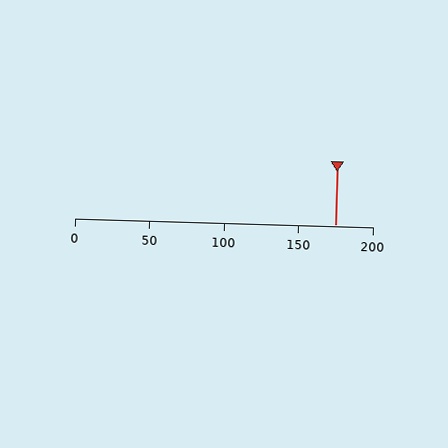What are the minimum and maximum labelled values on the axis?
The axis runs from 0 to 200.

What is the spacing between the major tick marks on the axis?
The major ticks are spaced 50 apart.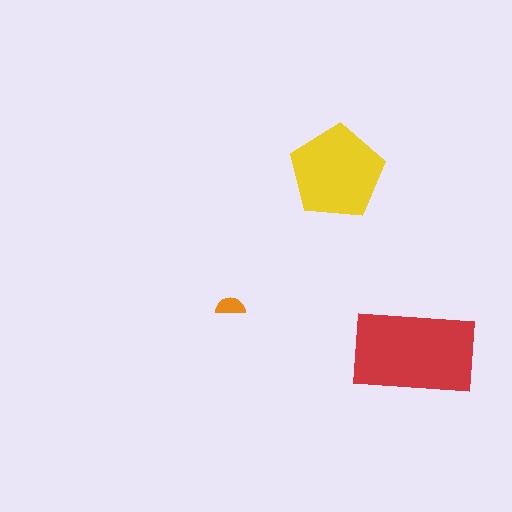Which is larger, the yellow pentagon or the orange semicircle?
The yellow pentagon.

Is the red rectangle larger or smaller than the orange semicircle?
Larger.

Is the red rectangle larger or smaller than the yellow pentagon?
Larger.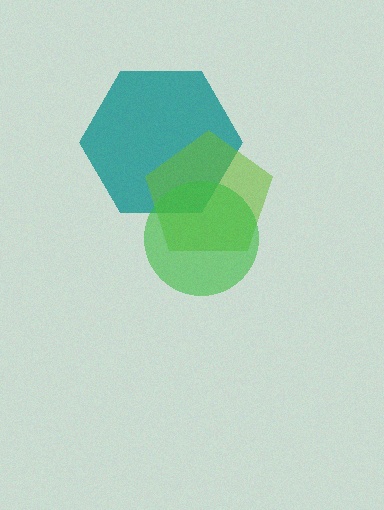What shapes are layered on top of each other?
The layered shapes are: a teal hexagon, a lime pentagon, a green circle.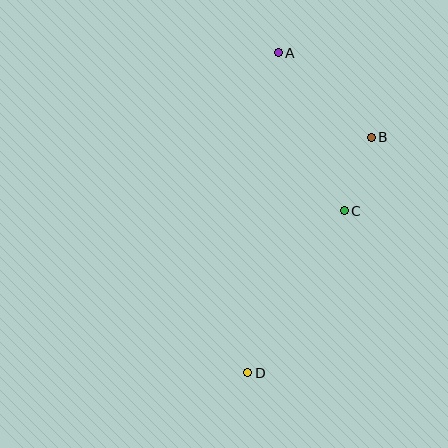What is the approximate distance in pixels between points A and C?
The distance between A and C is approximately 171 pixels.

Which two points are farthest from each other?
Points A and D are farthest from each other.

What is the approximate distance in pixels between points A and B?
The distance between A and B is approximately 126 pixels.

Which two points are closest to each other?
Points B and C are closest to each other.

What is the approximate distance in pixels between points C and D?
The distance between C and D is approximately 189 pixels.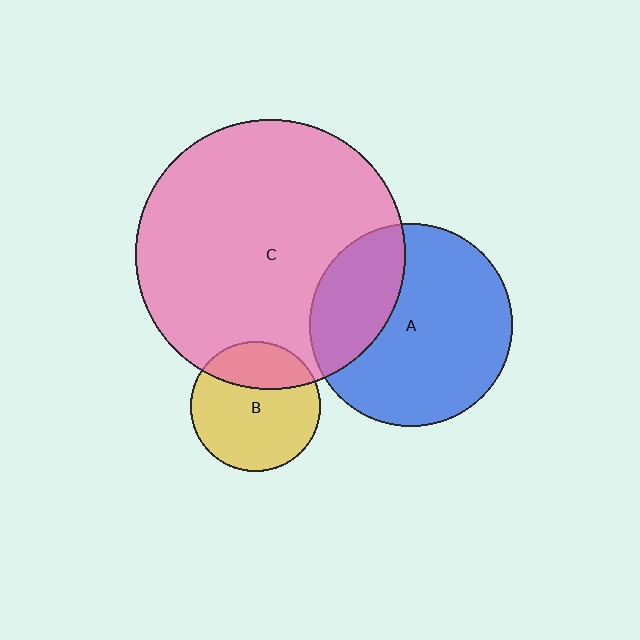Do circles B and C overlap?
Yes.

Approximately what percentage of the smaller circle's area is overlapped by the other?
Approximately 30%.